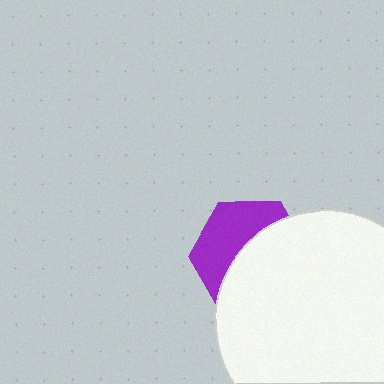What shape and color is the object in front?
The object in front is a white circle.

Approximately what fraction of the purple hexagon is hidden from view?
Roughly 57% of the purple hexagon is hidden behind the white circle.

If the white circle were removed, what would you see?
You would see the complete purple hexagon.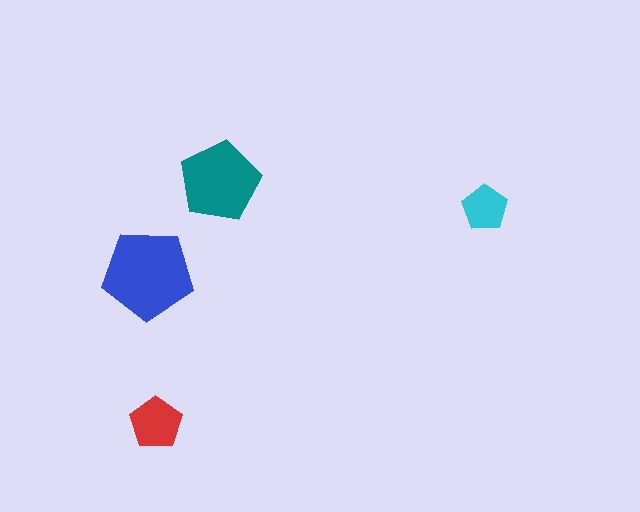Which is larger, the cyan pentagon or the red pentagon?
The red one.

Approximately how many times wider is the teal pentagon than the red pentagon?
About 1.5 times wider.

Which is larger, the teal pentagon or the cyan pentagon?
The teal one.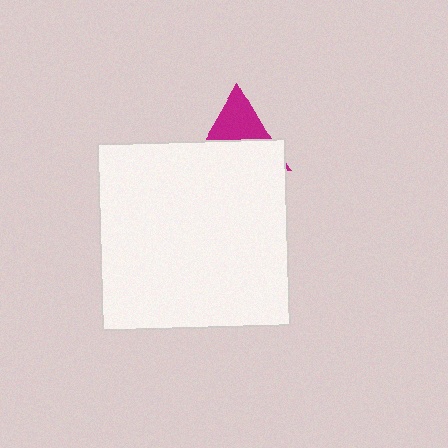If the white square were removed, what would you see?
You would see the complete magenta triangle.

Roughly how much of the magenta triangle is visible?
A small part of it is visible (roughly 40%).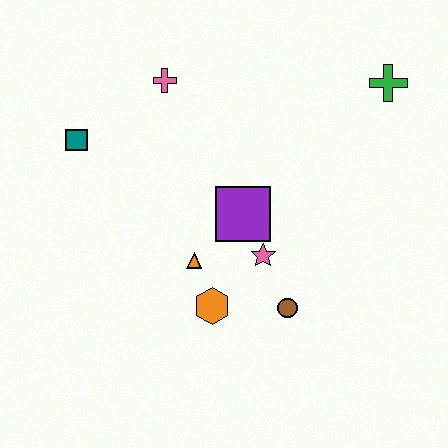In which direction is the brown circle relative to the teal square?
The brown circle is to the right of the teal square.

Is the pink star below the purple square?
Yes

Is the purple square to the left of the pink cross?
No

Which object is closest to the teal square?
The pink cross is closest to the teal square.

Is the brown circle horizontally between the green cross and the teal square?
Yes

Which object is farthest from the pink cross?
The brown circle is farthest from the pink cross.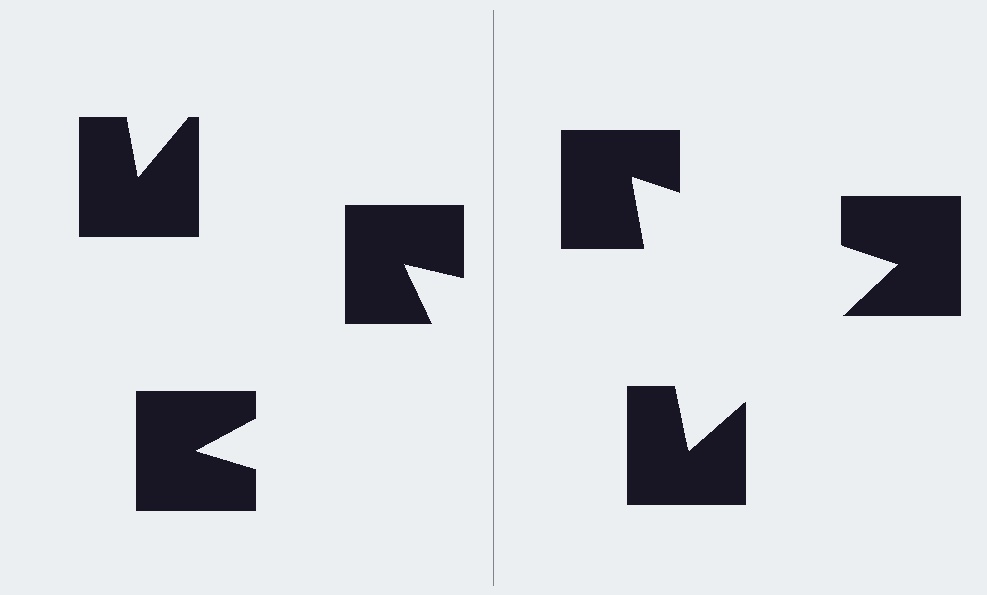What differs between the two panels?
The notched squares are positioned identically on both sides; only the wedge orientations differ. On the right they align to a triangle; on the left they are misaligned.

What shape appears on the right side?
An illusory triangle.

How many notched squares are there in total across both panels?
6 — 3 on each side.